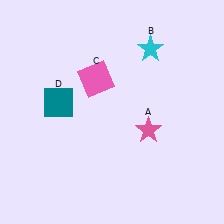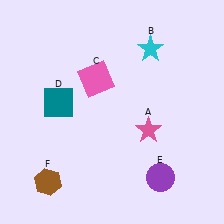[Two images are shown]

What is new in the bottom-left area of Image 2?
A brown hexagon (F) was added in the bottom-left area of Image 2.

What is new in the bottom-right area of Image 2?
A purple circle (E) was added in the bottom-right area of Image 2.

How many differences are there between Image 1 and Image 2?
There are 2 differences between the two images.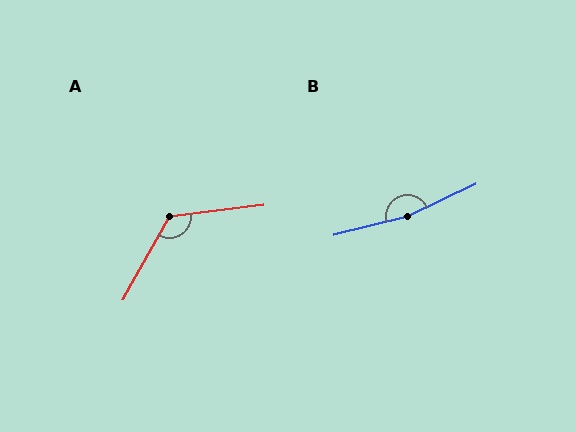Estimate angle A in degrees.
Approximately 126 degrees.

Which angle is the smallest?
A, at approximately 126 degrees.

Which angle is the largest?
B, at approximately 169 degrees.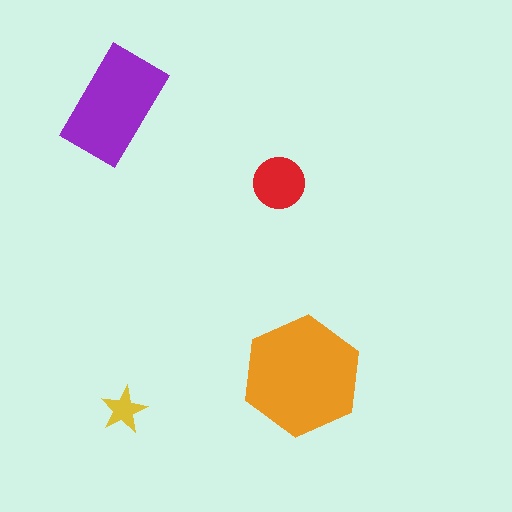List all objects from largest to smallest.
The orange hexagon, the purple rectangle, the red circle, the yellow star.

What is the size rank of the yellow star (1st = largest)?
4th.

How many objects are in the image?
There are 4 objects in the image.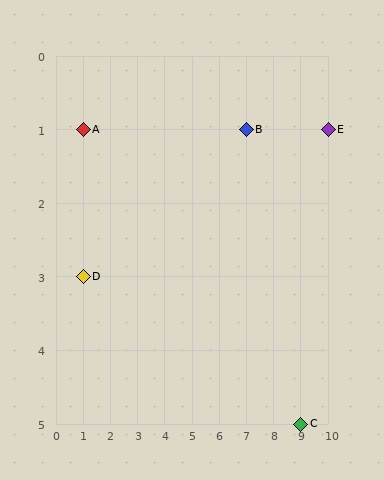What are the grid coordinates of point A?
Point A is at grid coordinates (1, 1).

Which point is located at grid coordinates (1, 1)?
Point A is at (1, 1).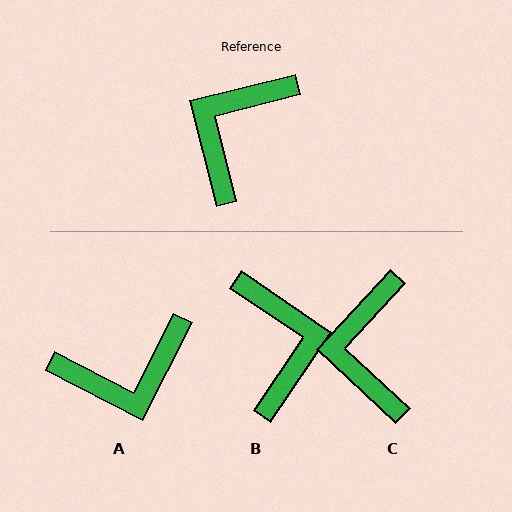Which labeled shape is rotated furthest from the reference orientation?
A, about 139 degrees away.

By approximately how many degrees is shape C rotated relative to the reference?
Approximately 33 degrees counter-clockwise.